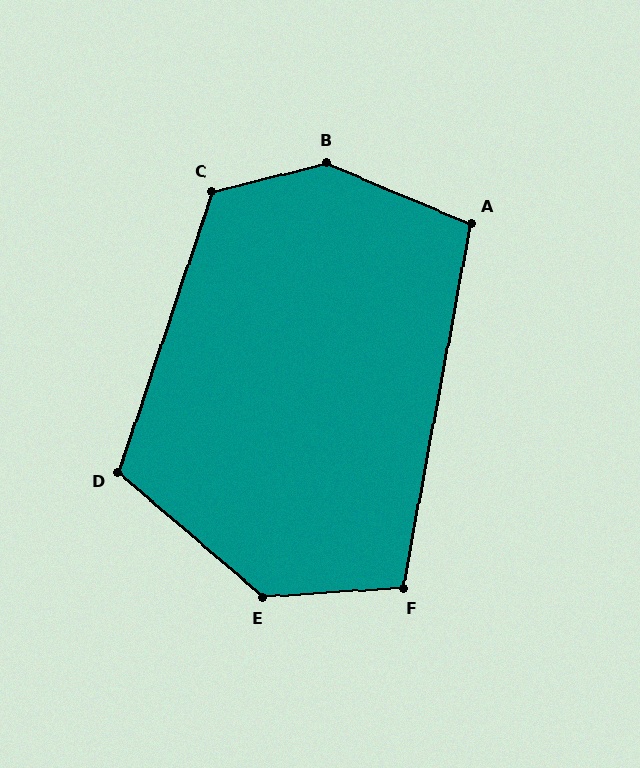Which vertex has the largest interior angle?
B, at approximately 144 degrees.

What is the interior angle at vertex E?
Approximately 136 degrees (obtuse).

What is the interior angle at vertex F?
Approximately 104 degrees (obtuse).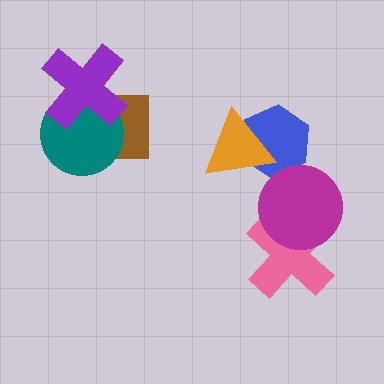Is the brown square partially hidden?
Yes, it is partially covered by another shape.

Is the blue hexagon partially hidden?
Yes, it is partially covered by another shape.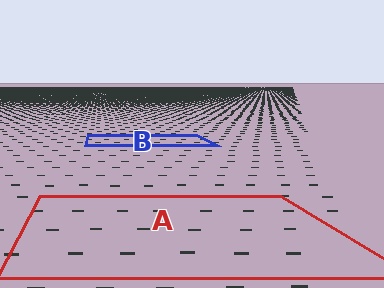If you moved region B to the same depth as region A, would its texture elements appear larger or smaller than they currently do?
They would appear larger. At a closer depth, the same texture elements are projected at a bigger on-screen size.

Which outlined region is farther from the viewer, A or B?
Region B is farther from the viewer — the texture elements inside it appear smaller and more densely packed.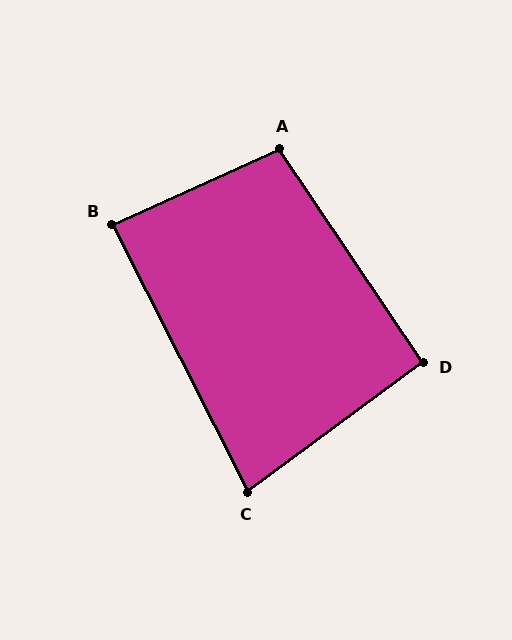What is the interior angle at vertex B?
Approximately 88 degrees (approximately right).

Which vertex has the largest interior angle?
A, at approximately 100 degrees.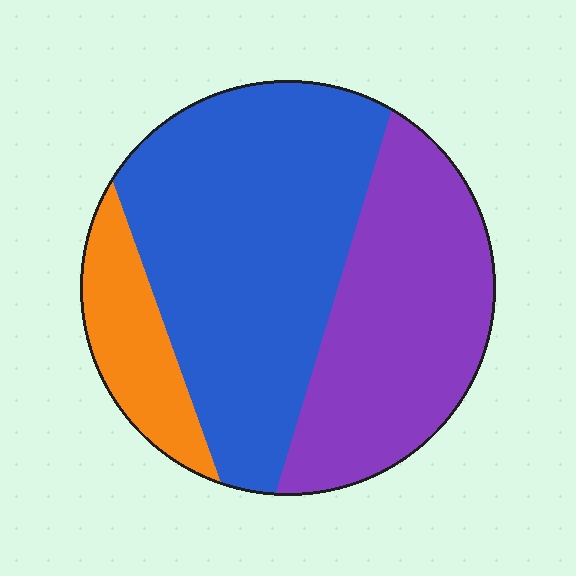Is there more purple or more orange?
Purple.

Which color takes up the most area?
Blue, at roughly 50%.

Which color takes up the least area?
Orange, at roughly 15%.